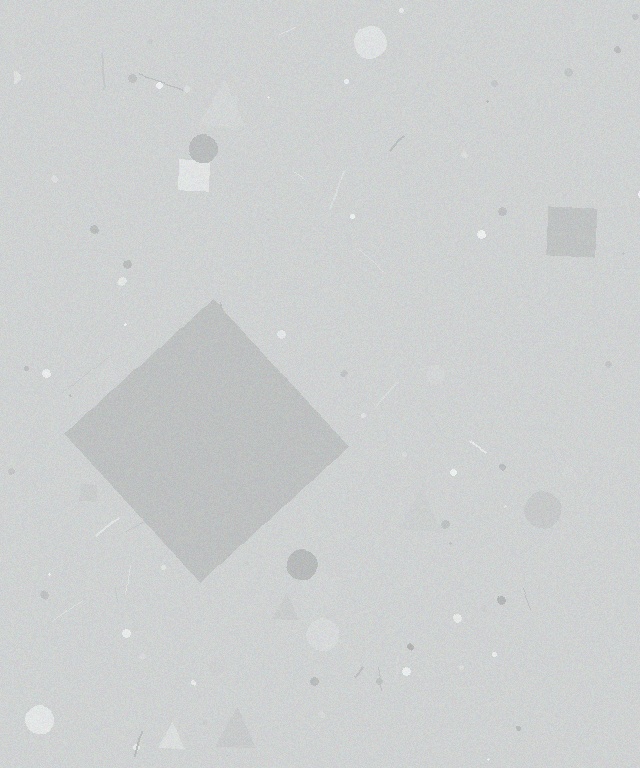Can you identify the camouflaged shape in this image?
The camouflaged shape is a diamond.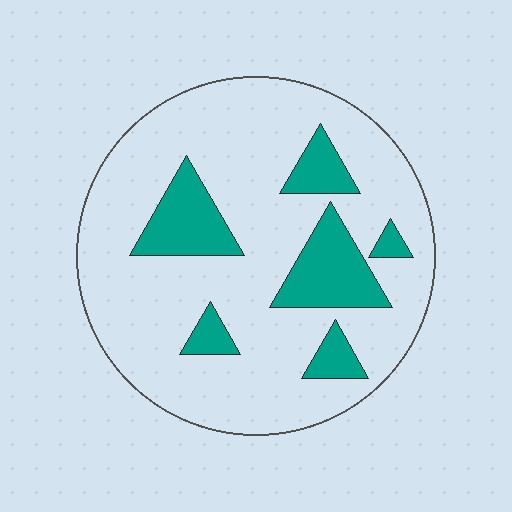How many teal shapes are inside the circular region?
6.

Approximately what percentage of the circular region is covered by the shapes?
Approximately 20%.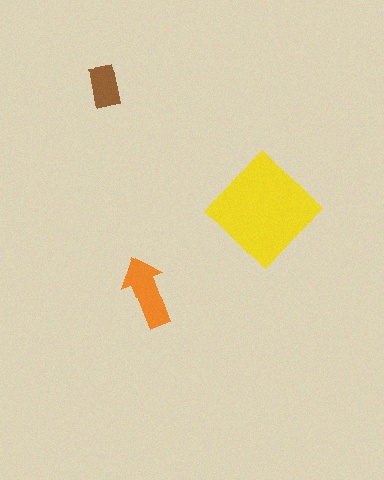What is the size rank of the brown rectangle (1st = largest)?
3rd.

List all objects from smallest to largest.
The brown rectangle, the orange arrow, the yellow diamond.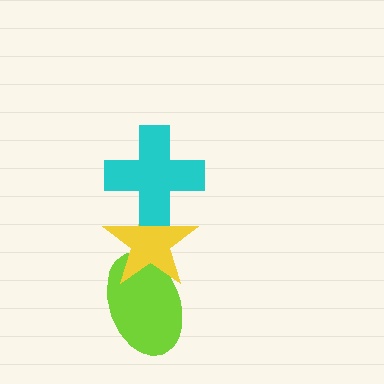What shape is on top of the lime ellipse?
The yellow star is on top of the lime ellipse.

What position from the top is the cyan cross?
The cyan cross is 1st from the top.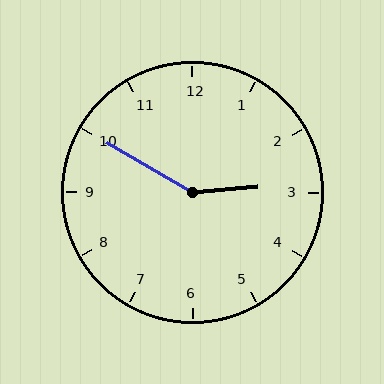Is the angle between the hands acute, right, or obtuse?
It is obtuse.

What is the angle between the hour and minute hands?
Approximately 145 degrees.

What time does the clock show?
2:50.